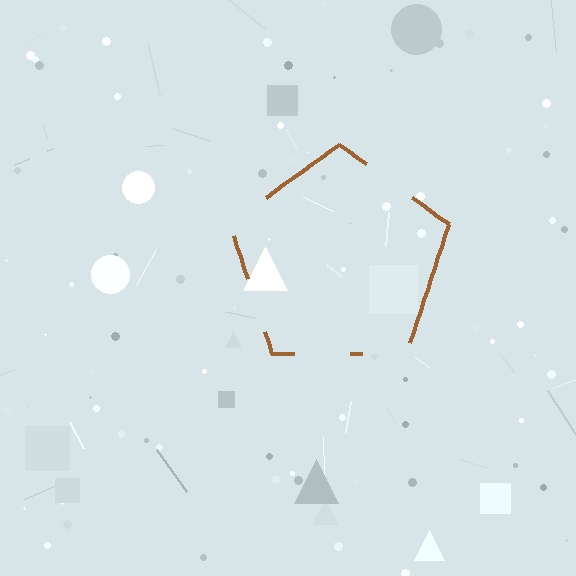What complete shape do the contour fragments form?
The contour fragments form a pentagon.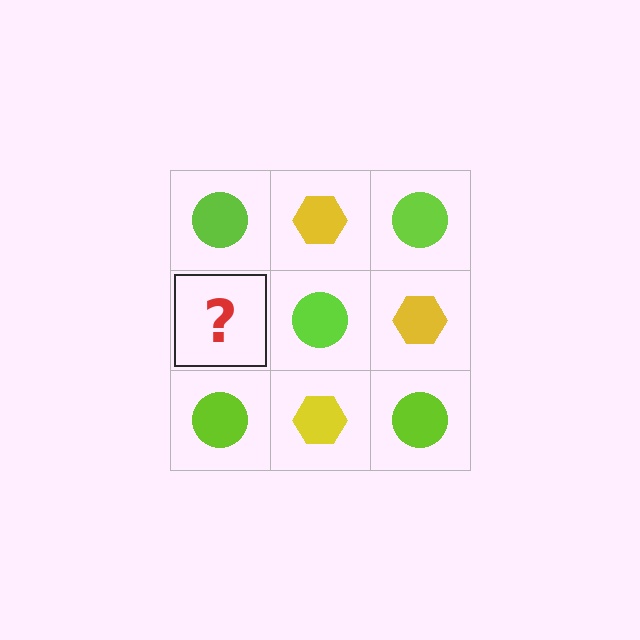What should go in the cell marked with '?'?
The missing cell should contain a yellow hexagon.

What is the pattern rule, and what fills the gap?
The rule is that it alternates lime circle and yellow hexagon in a checkerboard pattern. The gap should be filled with a yellow hexagon.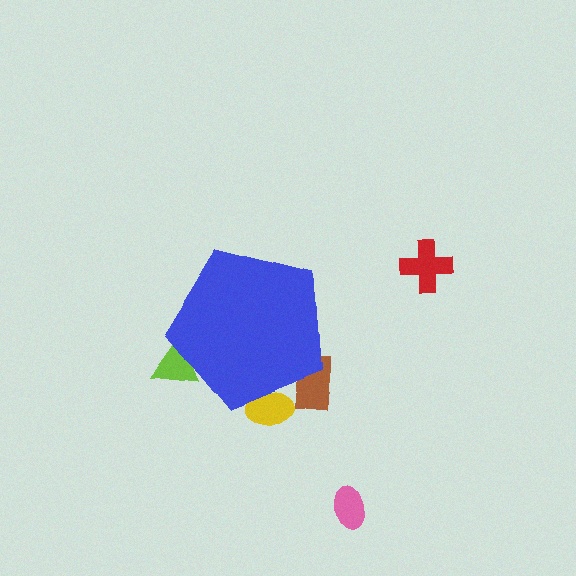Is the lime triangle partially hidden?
Yes, the lime triangle is partially hidden behind the blue pentagon.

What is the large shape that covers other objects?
A blue pentagon.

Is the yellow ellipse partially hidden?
Yes, the yellow ellipse is partially hidden behind the blue pentagon.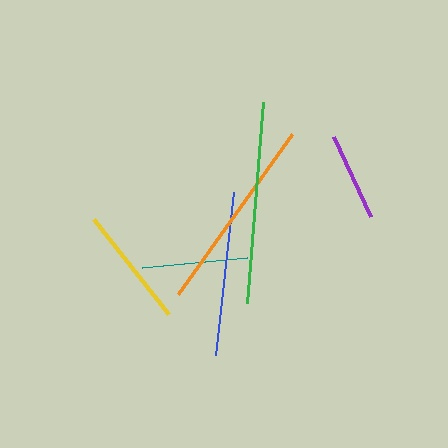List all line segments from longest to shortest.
From longest to shortest: green, orange, blue, yellow, teal, purple.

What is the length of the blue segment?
The blue segment is approximately 164 pixels long.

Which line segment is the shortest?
The purple line is the shortest at approximately 89 pixels.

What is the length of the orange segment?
The orange segment is approximately 196 pixels long.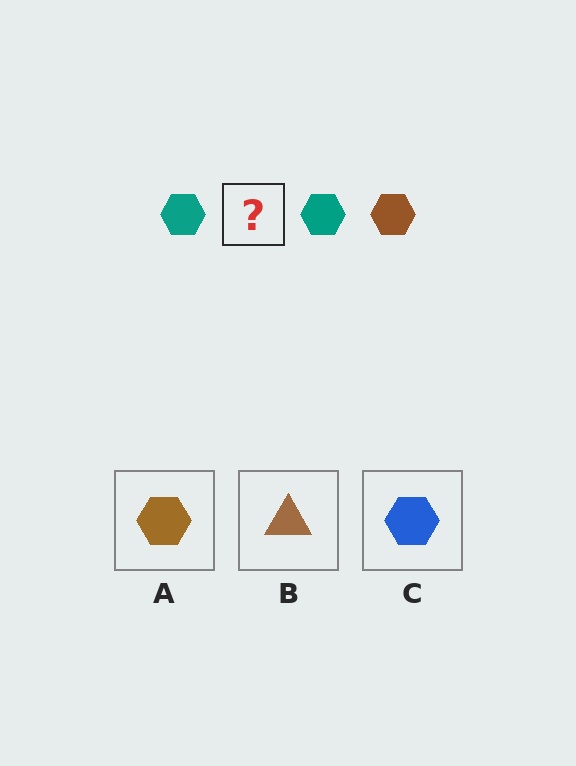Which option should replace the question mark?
Option A.